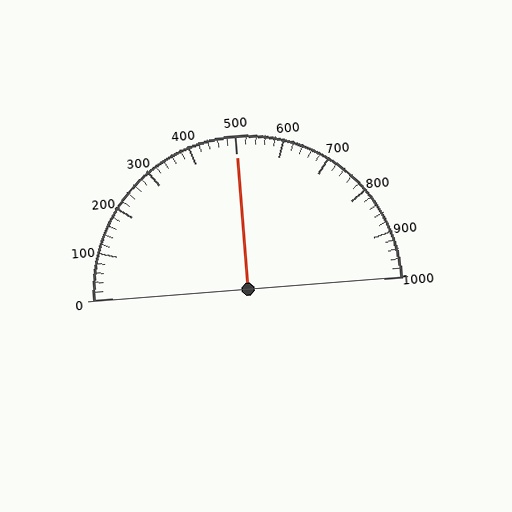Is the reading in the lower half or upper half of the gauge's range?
The reading is in the upper half of the range (0 to 1000).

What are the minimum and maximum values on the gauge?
The gauge ranges from 0 to 1000.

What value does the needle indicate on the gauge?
The needle indicates approximately 500.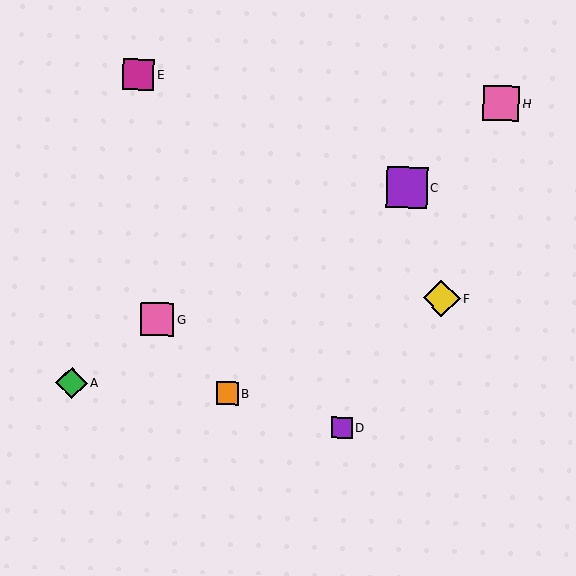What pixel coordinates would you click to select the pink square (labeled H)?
Click at (501, 103) to select the pink square H.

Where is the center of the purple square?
The center of the purple square is at (407, 187).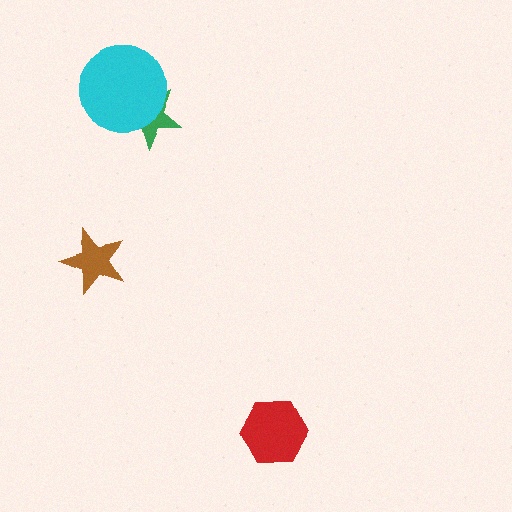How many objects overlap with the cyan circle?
1 object overlaps with the cyan circle.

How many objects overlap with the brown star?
0 objects overlap with the brown star.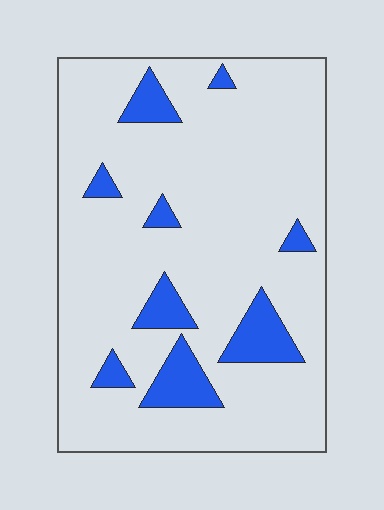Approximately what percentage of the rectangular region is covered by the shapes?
Approximately 15%.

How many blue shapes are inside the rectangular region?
9.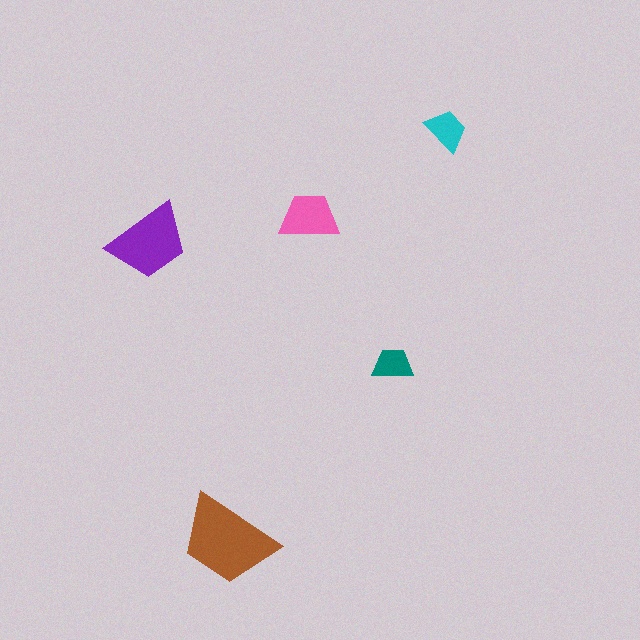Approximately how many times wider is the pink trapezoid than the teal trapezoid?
About 1.5 times wider.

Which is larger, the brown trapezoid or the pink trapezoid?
The brown one.